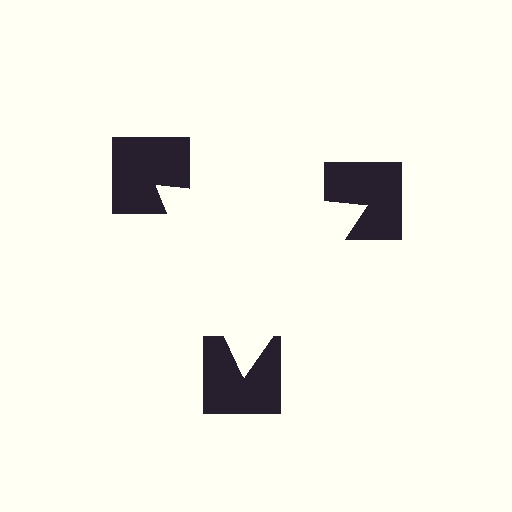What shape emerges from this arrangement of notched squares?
An illusory triangle — its edges are inferred from the aligned wedge cuts in the notched squares, not physically drawn.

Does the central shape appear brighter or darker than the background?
It typically appears slightly brighter than the background, even though no actual brightness change is drawn.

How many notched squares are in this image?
There are 3 — one at each vertex of the illusory triangle.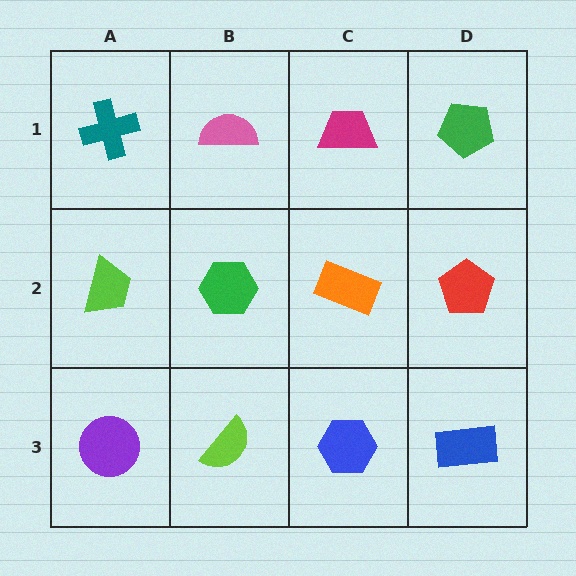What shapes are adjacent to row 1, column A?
A lime trapezoid (row 2, column A), a pink semicircle (row 1, column B).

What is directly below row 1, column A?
A lime trapezoid.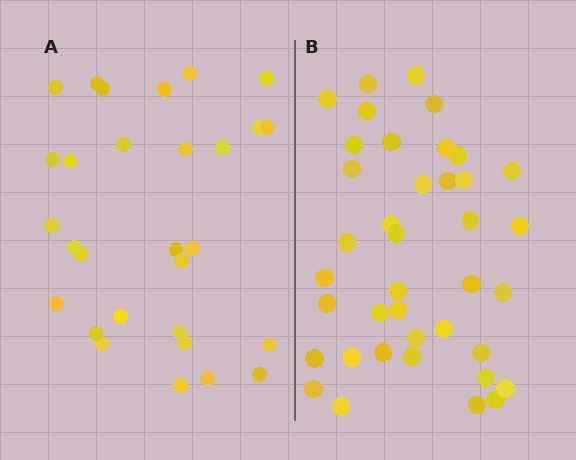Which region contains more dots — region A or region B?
Region B (the right region) has more dots.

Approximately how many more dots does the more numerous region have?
Region B has roughly 10 or so more dots than region A.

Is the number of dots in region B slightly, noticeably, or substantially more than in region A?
Region B has noticeably more, but not dramatically so. The ratio is roughly 1.3 to 1.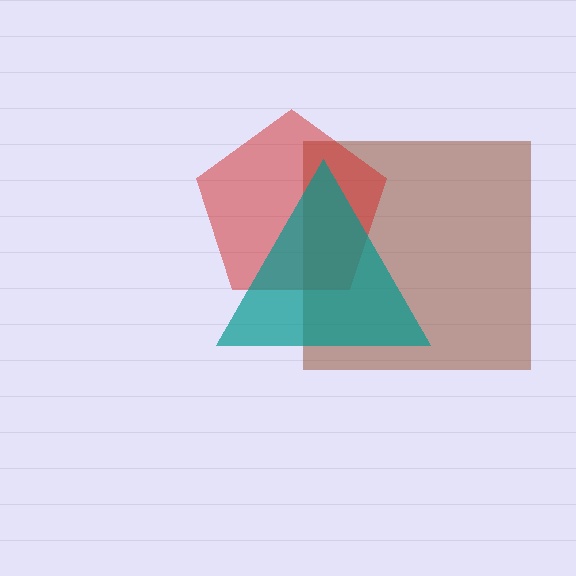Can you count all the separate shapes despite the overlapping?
Yes, there are 3 separate shapes.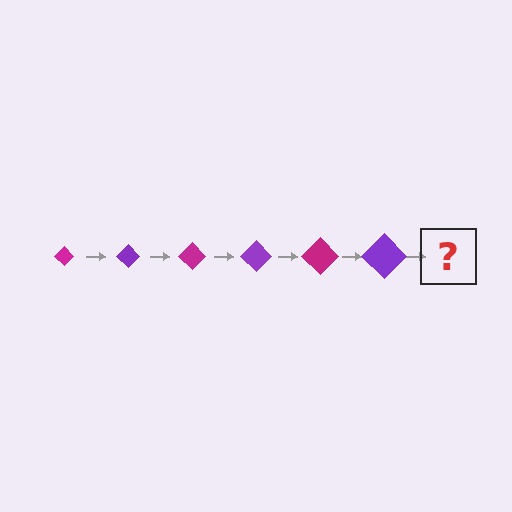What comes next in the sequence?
The next element should be a magenta diamond, larger than the previous one.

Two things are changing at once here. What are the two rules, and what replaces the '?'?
The two rules are that the diamond grows larger each step and the color cycles through magenta and purple. The '?' should be a magenta diamond, larger than the previous one.